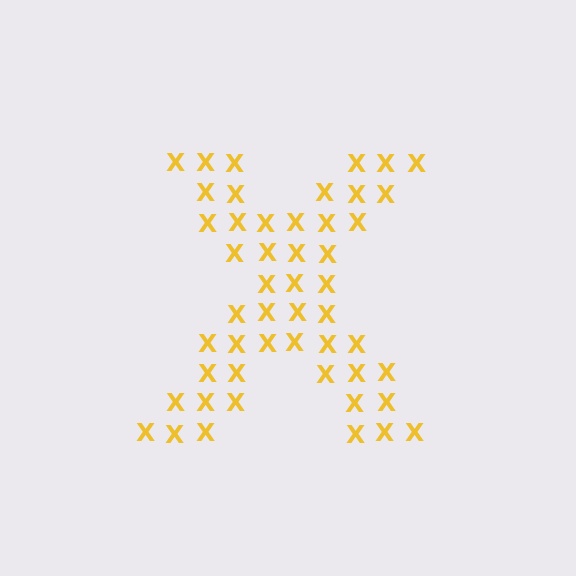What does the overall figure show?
The overall figure shows the letter X.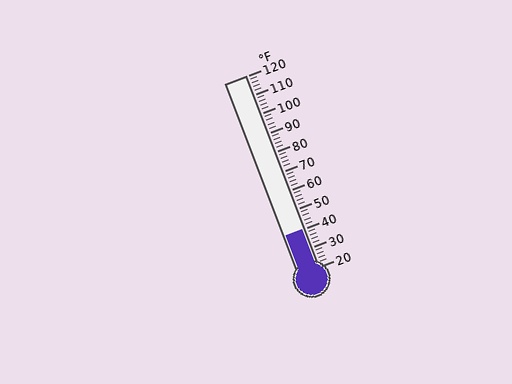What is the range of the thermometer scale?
The thermometer scale ranges from 20°F to 120°F.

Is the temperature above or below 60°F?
The temperature is below 60°F.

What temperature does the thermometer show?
The thermometer shows approximately 40°F.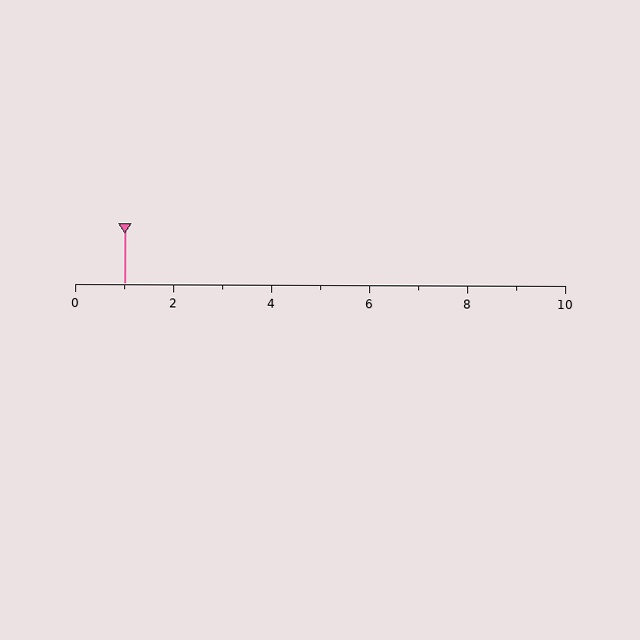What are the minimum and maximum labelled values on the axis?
The axis runs from 0 to 10.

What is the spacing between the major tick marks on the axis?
The major ticks are spaced 2 apart.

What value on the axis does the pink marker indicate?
The marker indicates approximately 1.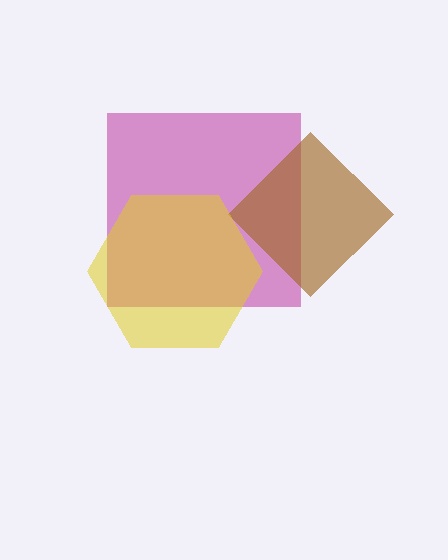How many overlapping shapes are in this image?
There are 3 overlapping shapes in the image.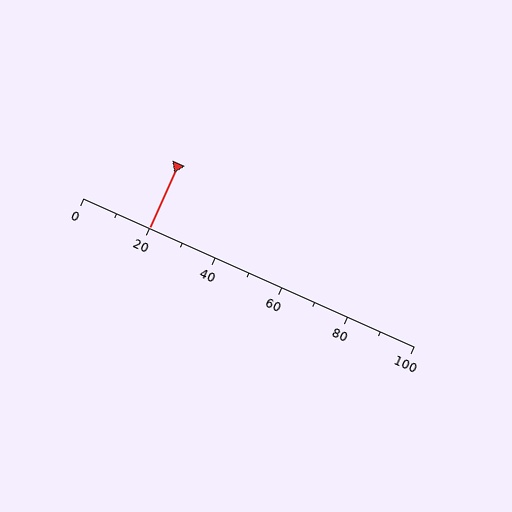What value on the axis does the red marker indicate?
The marker indicates approximately 20.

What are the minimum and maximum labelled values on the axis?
The axis runs from 0 to 100.